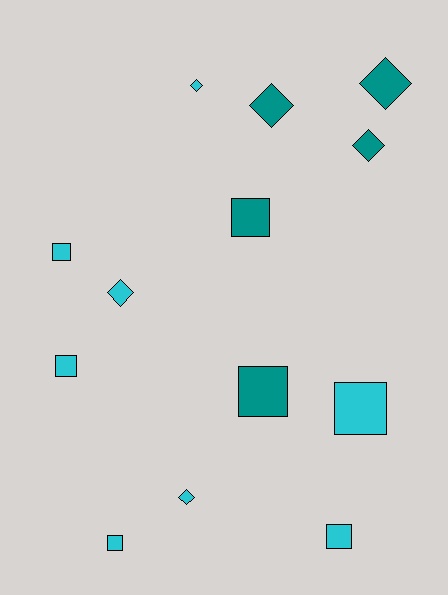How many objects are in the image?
There are 13 objects.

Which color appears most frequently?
Cyan, with 8 objects.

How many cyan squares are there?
There are 5 cyan squares.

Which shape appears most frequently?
Square, with 7 objects.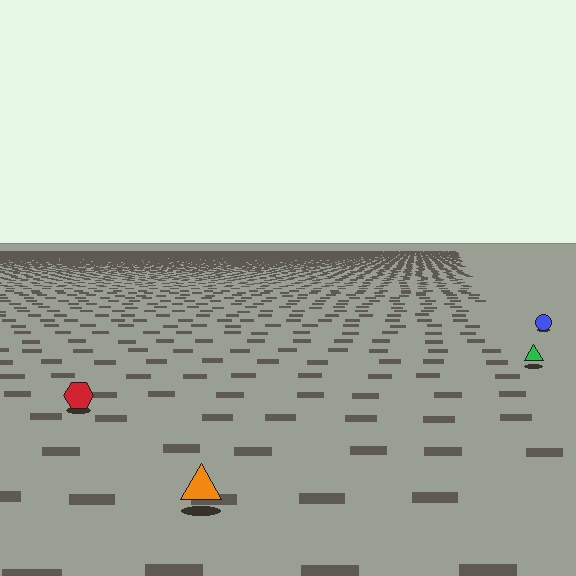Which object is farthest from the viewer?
The blue circle is farthest from the viewer. It appears smaller and the ground texture around it is denser.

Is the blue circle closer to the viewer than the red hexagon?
No. The red hexagon is closer — you can tell from the texture gradient: the ground texture is coarser near it.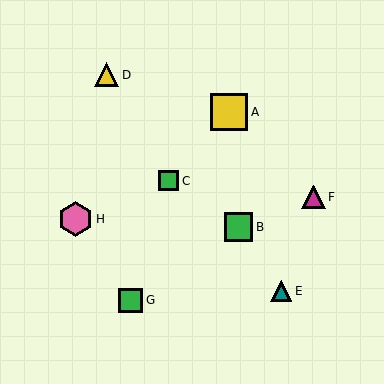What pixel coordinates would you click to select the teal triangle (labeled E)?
Click at (281, 291) to select the teal triangle E.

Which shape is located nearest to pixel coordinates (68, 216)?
The pink hexagon (labeled H) at (75, 219) is nearest to that location.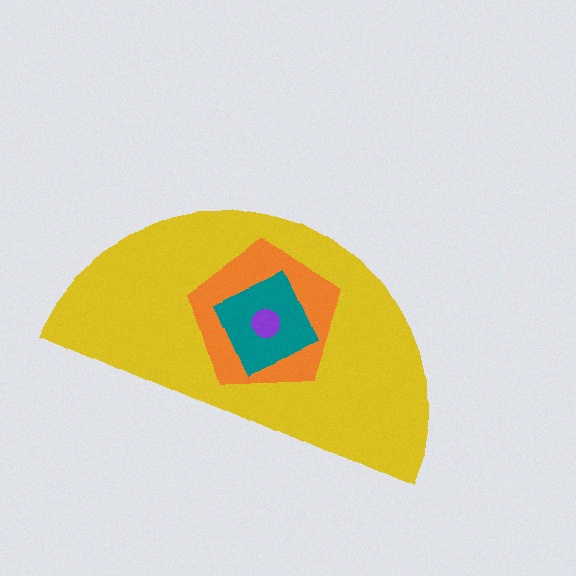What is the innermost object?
The purple circle.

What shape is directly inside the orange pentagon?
The teal diamond.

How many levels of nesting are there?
4.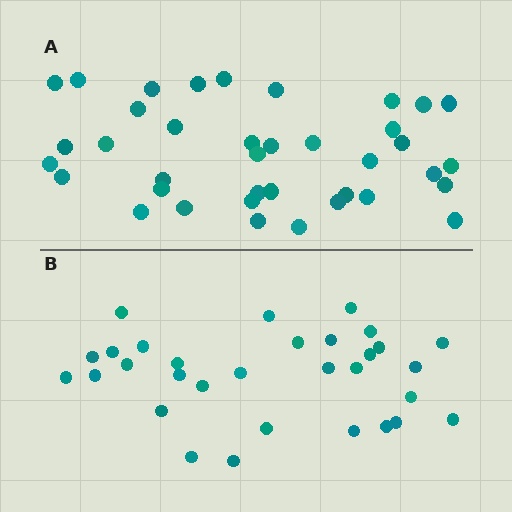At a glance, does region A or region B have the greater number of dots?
Region A (the top region) has more dots.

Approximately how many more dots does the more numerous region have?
Region A has roughly 8 or so more dots than region B.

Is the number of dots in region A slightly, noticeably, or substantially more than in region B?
Region A has only slightly more — the two regions are fairly close. The ratio is roughly 1.2 to 1.